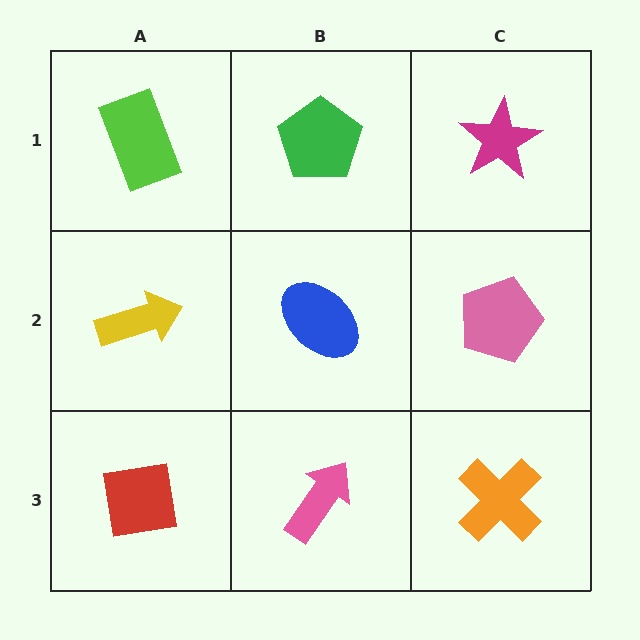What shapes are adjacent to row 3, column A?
A yellow arrow (row 2, column A), a pink arrow (row 3, column B).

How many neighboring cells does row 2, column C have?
3.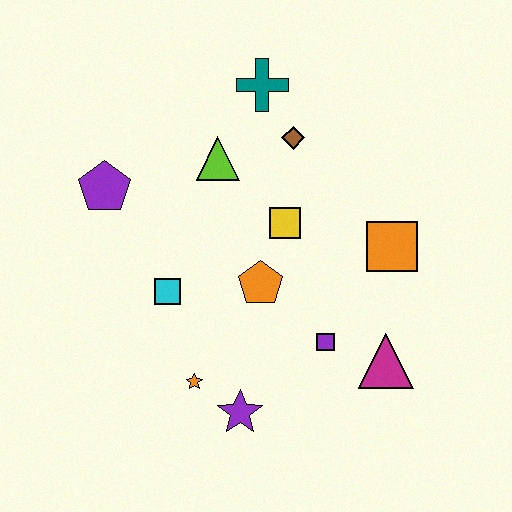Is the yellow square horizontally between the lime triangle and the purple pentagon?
No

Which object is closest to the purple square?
The magenta triangle is closest to the purple square.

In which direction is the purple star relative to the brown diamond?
The purple star is below the brown diamond.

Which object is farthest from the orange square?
The purple pentagon is farthest from the orange square.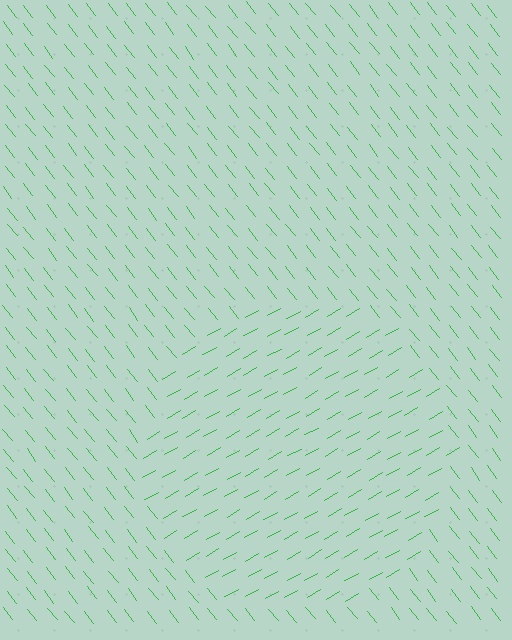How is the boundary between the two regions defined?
The boundary is defined purely by a change in line orientation (approximately 82 degrees difference). All lines are the same color and thickness.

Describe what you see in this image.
The image is filled with small green line segments. A circle region in the image has lines oriented differently from the surrounding lines, creating a visible texture boundary.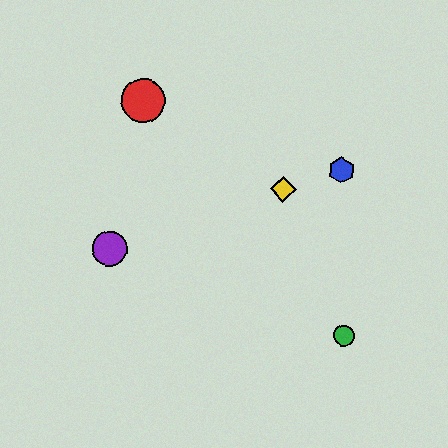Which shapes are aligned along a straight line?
The blue hexagon, the yellow diamond, the purple circle are aligned along a straight line.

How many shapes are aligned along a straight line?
3 shapes (the blue hexagon, the yellow diamond, the purple circle) are aligned along a straight line.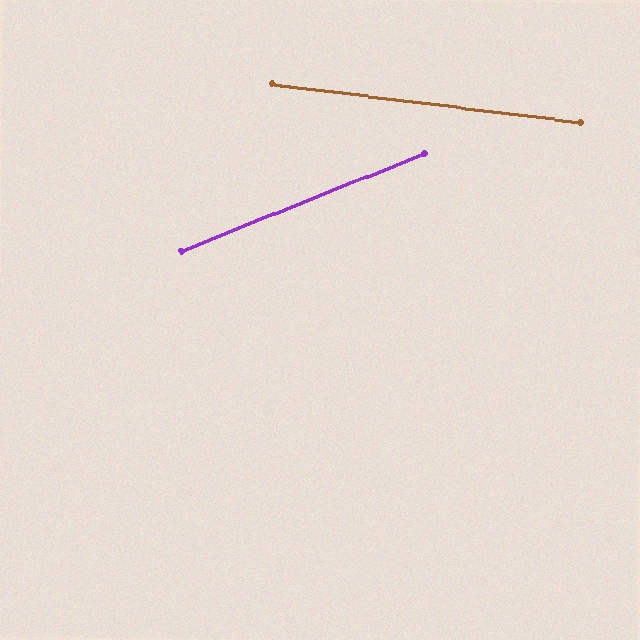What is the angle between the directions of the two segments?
Approximately 29 degrees.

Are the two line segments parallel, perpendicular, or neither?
Neither parallel nor perpendicular — they differ by about 29°.